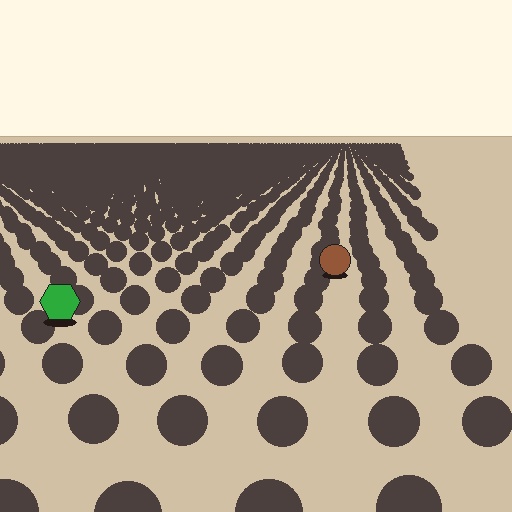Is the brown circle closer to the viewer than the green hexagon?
No. The green hexagon is closer — you can tell from the texture gradient: the ground texture is coarser near it.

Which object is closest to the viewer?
The green hexagon is closest. The texture marks near it are larger and more spread out.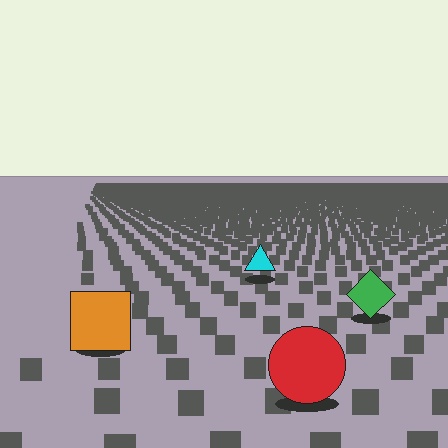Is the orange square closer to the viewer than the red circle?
No. The red circle is closer — you can tell from the texture gradient: the ground texture is coarser near it.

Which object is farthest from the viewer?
The cyan triangle is farthest from the viewer. It appears smaller and the ground texture around it is denser.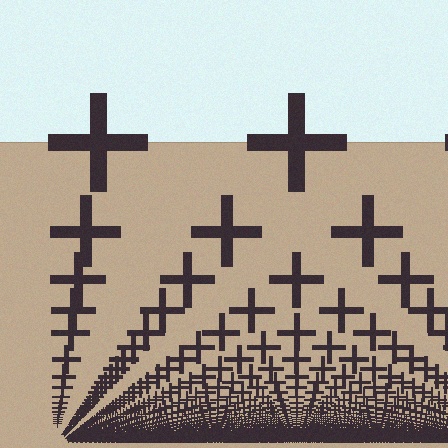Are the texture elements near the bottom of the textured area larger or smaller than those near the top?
Smaller. The gradient is inverted — elements near the bottom are smaller and denser.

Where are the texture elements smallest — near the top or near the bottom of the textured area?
Near the bottom.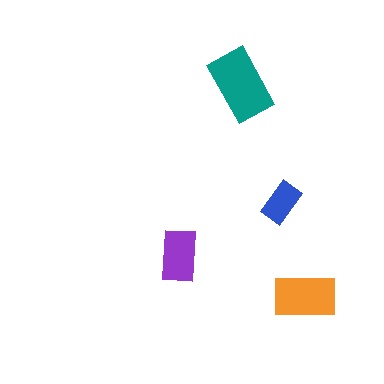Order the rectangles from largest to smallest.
the teal one, the orange one, the purple one, the blue one.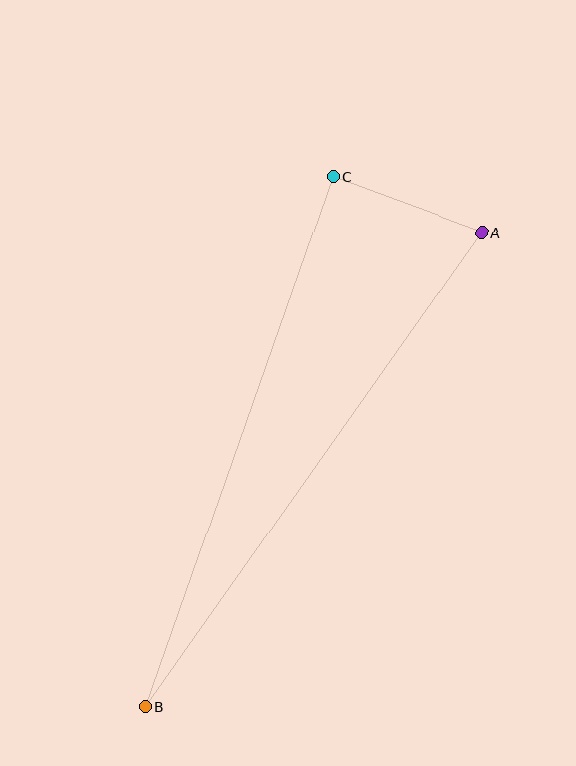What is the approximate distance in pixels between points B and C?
The distance between B and C is approximately 562 pixels.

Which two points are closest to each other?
Points A and C are closest to each other.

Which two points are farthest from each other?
Points A and B are farthest from each other.